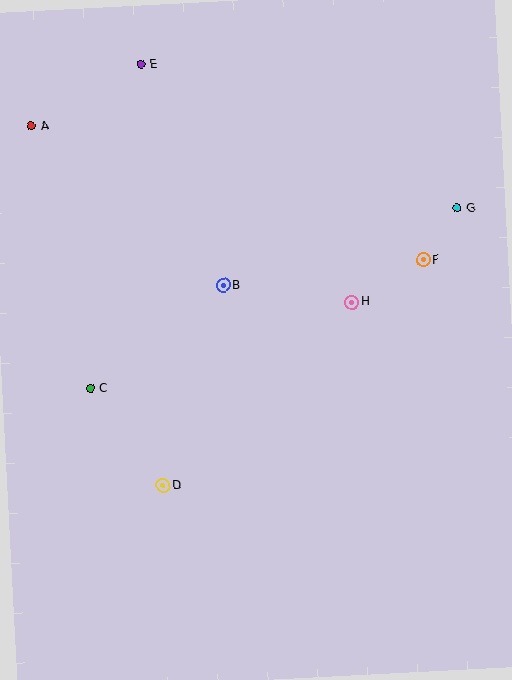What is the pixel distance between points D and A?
The distance between D and A is 383 pixels.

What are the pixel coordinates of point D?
Point D is at (163, 486).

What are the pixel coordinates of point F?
Point F is at (423, 260).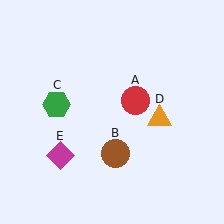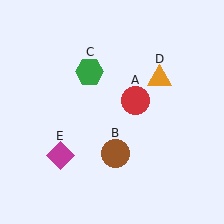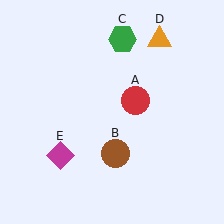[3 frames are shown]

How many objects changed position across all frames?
2 objects changed position: green hexagon (object C), orange triangle (object D).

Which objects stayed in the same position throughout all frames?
Red circle (object A) and brown circle (object B) and magenta diamond (object E) remained stationary.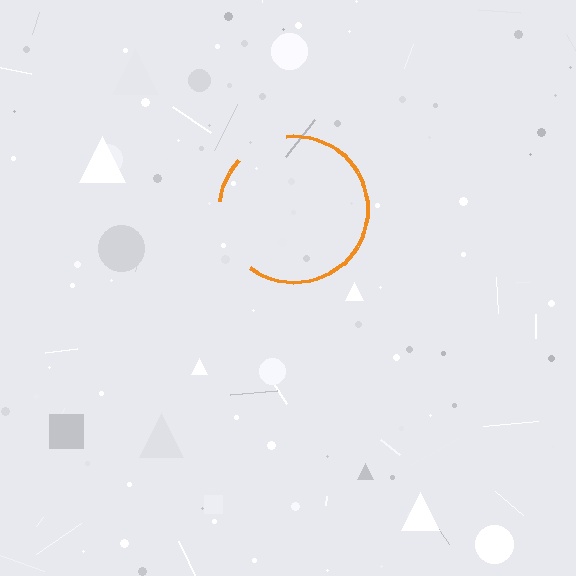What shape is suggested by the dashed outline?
The dashed outline suggests a circle.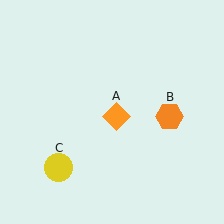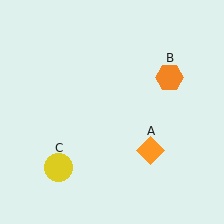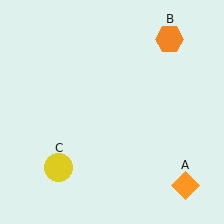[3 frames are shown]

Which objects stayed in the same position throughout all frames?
Yellow circle (object C) remained stationary.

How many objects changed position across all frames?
2 objects changed position: orange diamond (object A), orange hexagon (object B).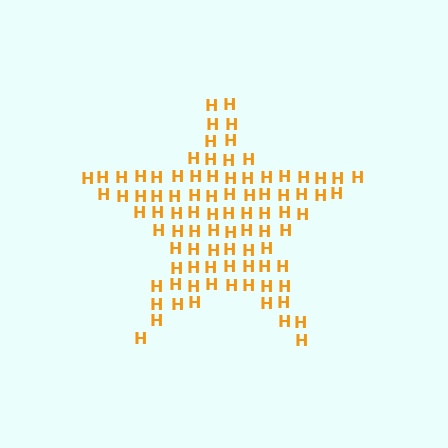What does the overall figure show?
The overall figure shows a star.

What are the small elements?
The small elements are letter H's.